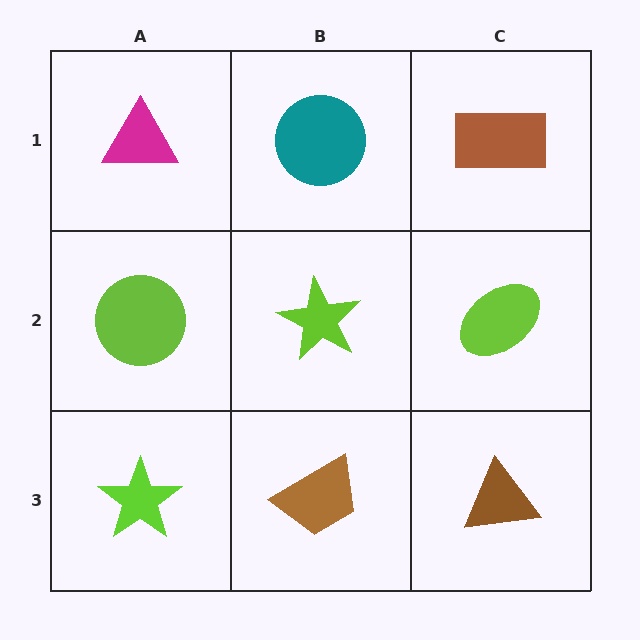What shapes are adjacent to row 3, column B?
A lime star (row 2, column B), a lime star (row 3, column A), a brown triangle (row 3, column C).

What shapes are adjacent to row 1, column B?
A lime star (row 2, column B), a magenta triangle (row 1, column A), a brown rectangle (row 1, column C).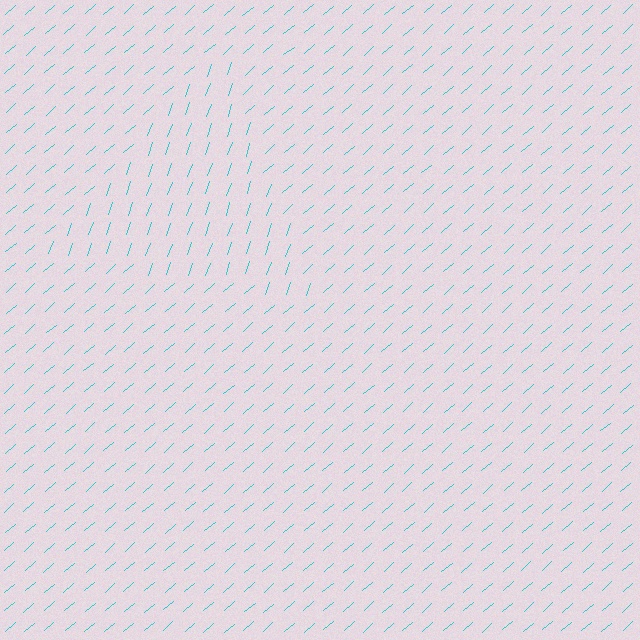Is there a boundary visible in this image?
Yes, there is a texture boundary formed by a change in line orientation.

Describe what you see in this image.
The image is filled with small cyan line segments. A triangle region in the image has lines oriented differently from the surrounding lines, creating a visible texture boundary.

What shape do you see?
I see a triangle.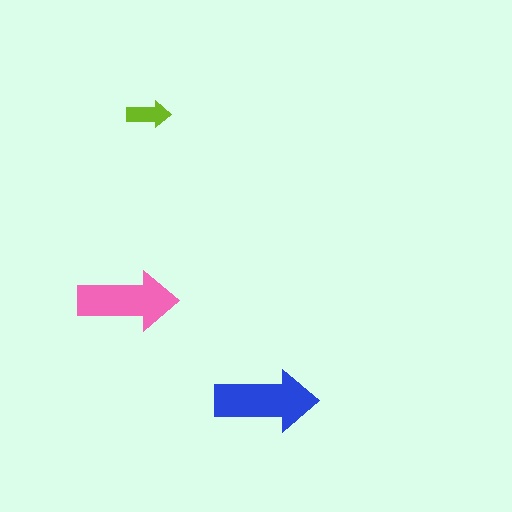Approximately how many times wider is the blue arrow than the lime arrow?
About 2.5 times wider.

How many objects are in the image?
There are 3 objects in the image.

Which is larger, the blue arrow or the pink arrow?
The blue one.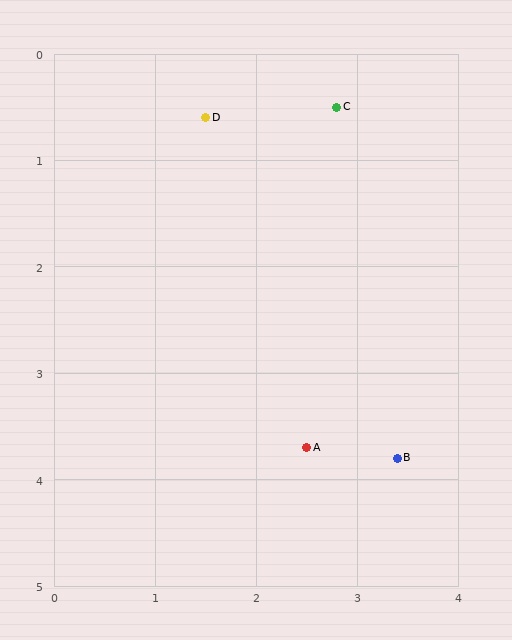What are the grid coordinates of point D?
Point D is at approximately (1.5, 0.6).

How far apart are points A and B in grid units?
Points A and B are about 0.9 grid units apart.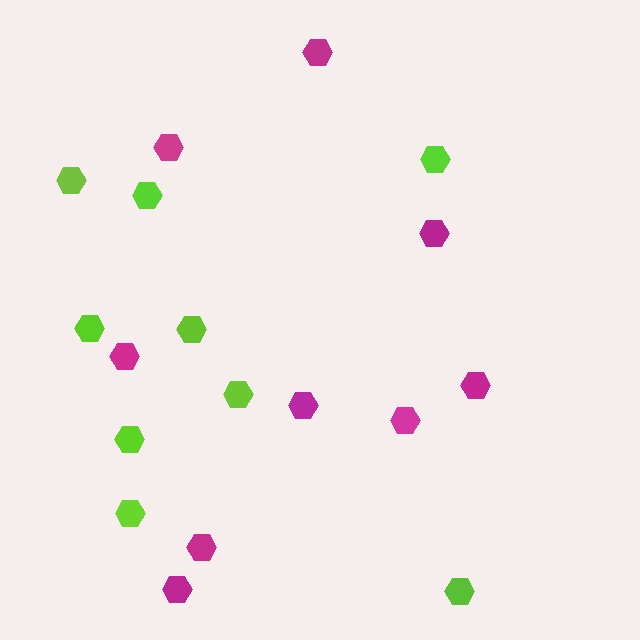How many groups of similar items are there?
There are 2 groups: one group of lime hexagons (9) and one group of magenta hexagons (9).